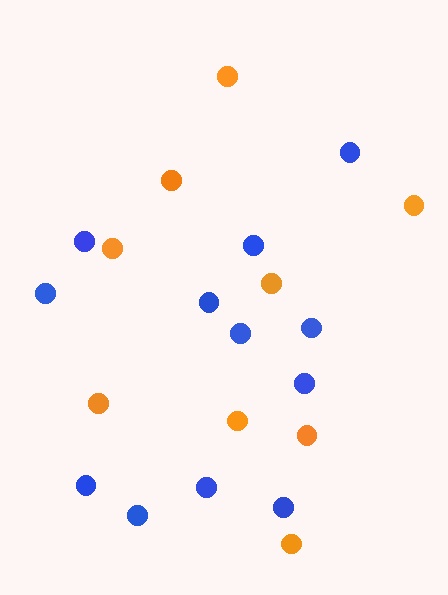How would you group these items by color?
There are 2 groups: one group of orange circles (9) and one group of blue circles (12).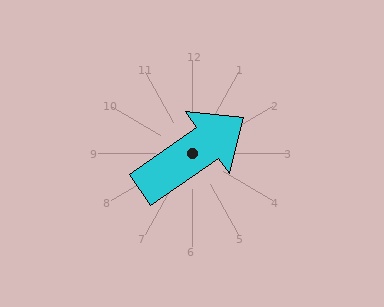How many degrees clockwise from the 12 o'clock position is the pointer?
Approximately 55 degrees.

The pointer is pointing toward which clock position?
Roughly 2 o'clock.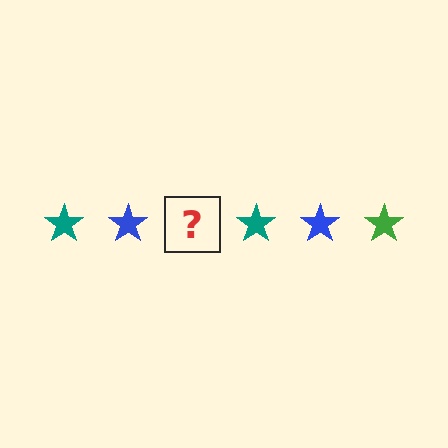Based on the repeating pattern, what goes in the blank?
The blank should be a green star.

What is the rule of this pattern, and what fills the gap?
The rule is that the pattern cycles through teal, blue, green stars. The gap should be filled with a green star.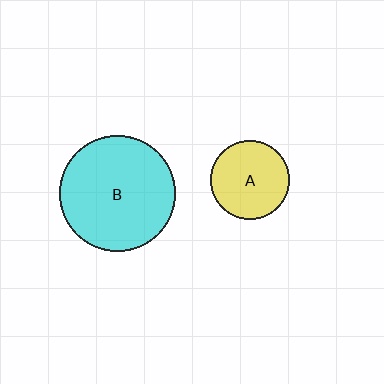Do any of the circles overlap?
No, none of the circles overlap.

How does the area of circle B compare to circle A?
Approximately 2.2 times.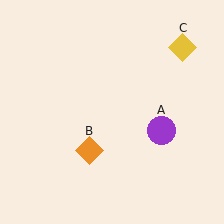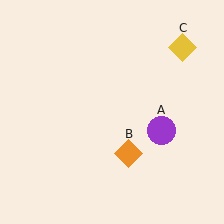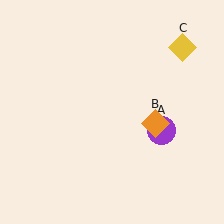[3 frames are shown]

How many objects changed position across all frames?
1 object changed position: orange diamond (object B).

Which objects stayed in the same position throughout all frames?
Purple circle (object A) and yellow diamond (object C) remained stationary.